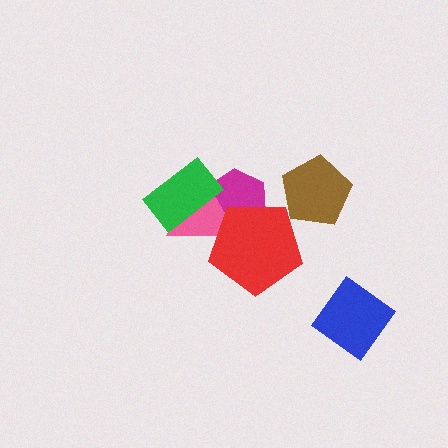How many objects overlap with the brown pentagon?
0 objects overlap with the brown pentagon.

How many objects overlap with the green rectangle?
2 objects overlap with the green rectangle.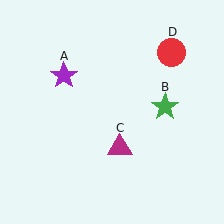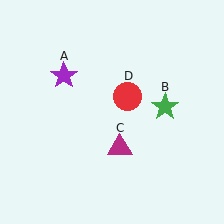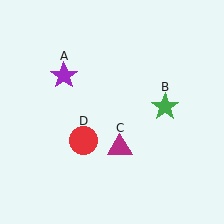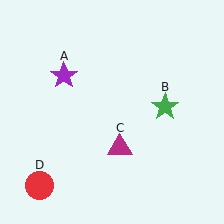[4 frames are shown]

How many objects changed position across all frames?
1 object changed position: red circle (object D).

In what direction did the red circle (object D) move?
The red circle (object D) moved down and to the left.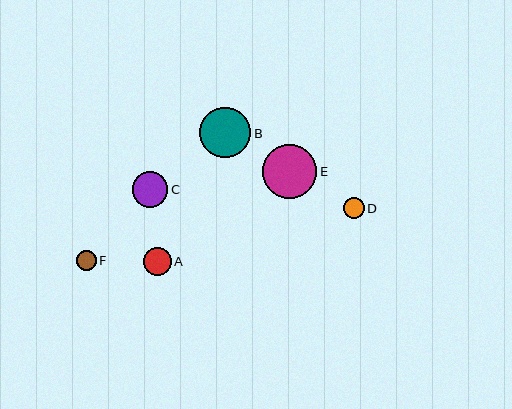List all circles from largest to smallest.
From largest to smallest: E, B, C, A, D, F.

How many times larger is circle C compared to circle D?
Circle C is approximately 1.7 times the size of circle D.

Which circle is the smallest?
Circle F is the smallest with a size of approximately 20 pixels.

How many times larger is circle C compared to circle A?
Circle C is approximately 1.3 times the size of circle A.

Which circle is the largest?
Circle E is the largest with a size of approximately 54 pixels.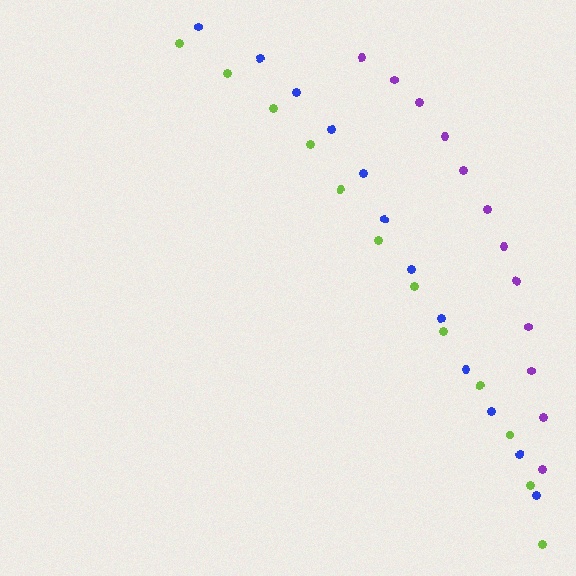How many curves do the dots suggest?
There are 3 distinct paths.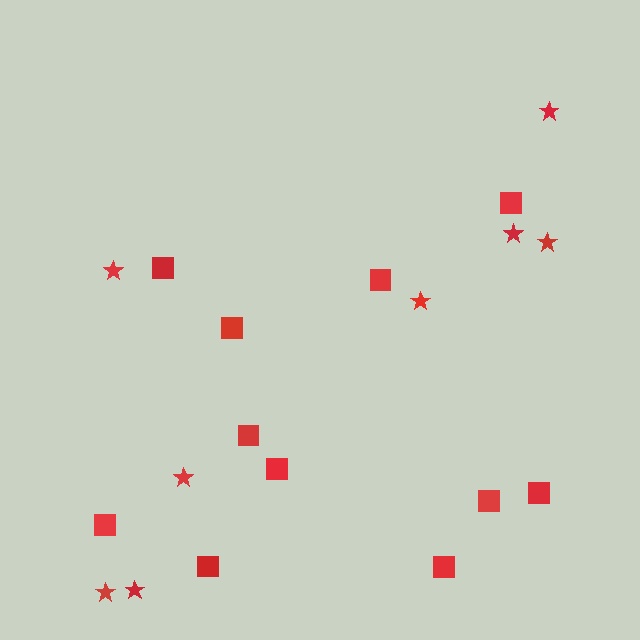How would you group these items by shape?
There are 2 groups: one group of squares (11) and one group of stars (8).